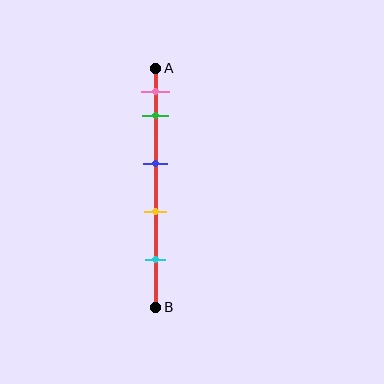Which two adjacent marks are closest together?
The pink and green marks are the closest adjacent pair.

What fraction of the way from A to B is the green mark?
The green mark is approximately 20% (0.2) of the way from A to B.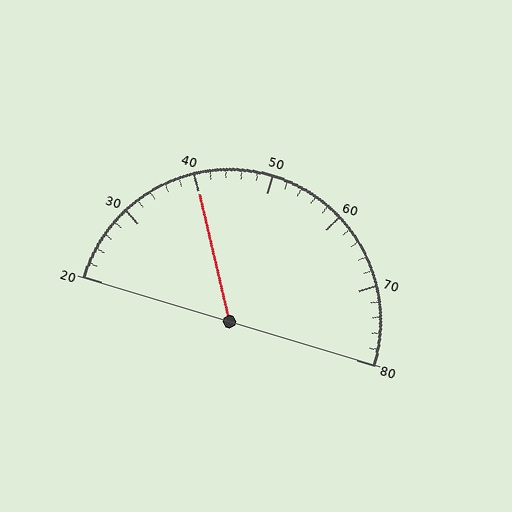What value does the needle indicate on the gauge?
The needle indicates approximately 40.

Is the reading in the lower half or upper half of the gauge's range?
The reading is in the lower half of the range (20 to 80).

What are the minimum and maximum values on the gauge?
The gauge ranges from 20 to 80.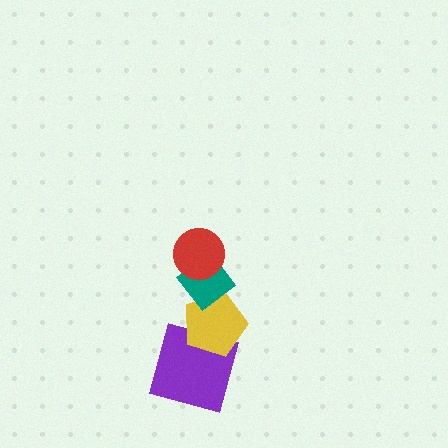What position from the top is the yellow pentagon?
The yellow pentagon is 3rd from the top.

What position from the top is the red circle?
The red circle is 1st from the top.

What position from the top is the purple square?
The purple square is 4th from the top.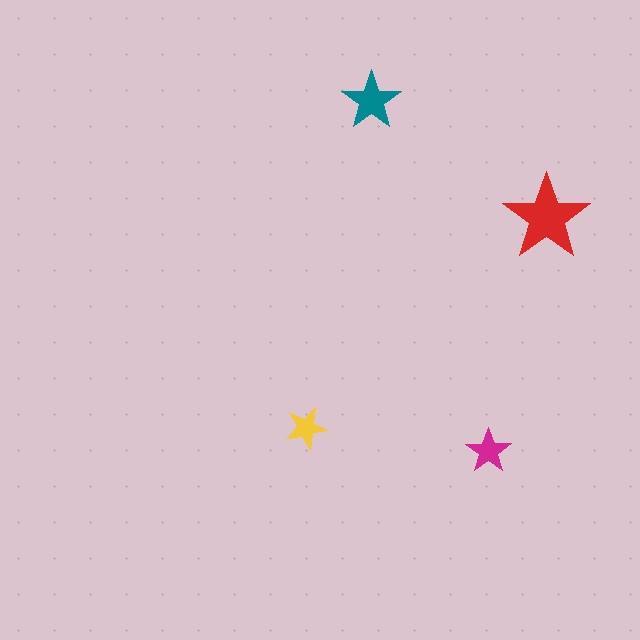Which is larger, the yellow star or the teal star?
The teal one.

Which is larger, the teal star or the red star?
The red one.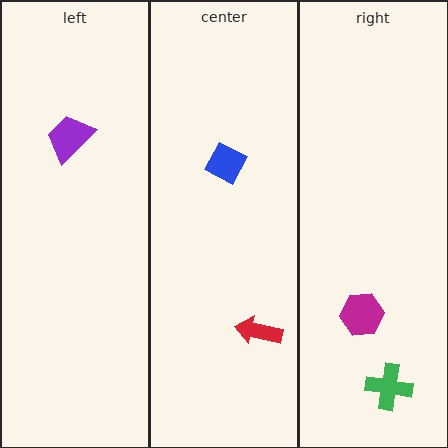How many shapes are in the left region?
1.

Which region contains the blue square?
The center region.